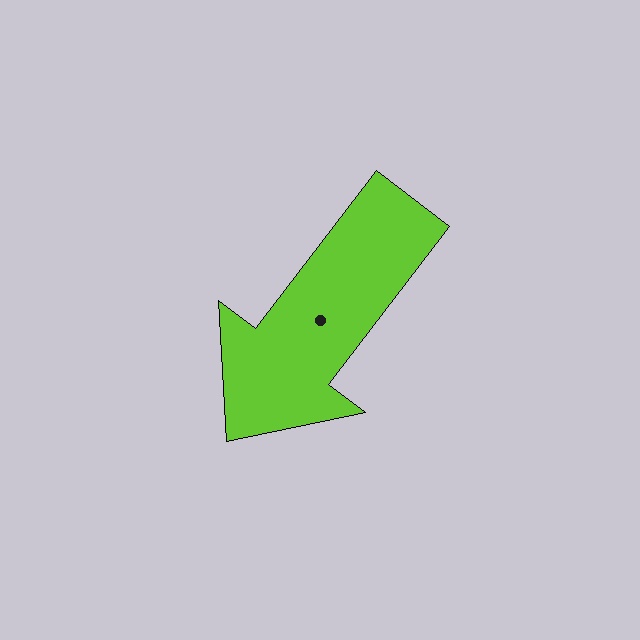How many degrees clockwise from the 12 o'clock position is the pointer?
Approximately 217 degrees.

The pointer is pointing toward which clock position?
Roughly 7 o'clock.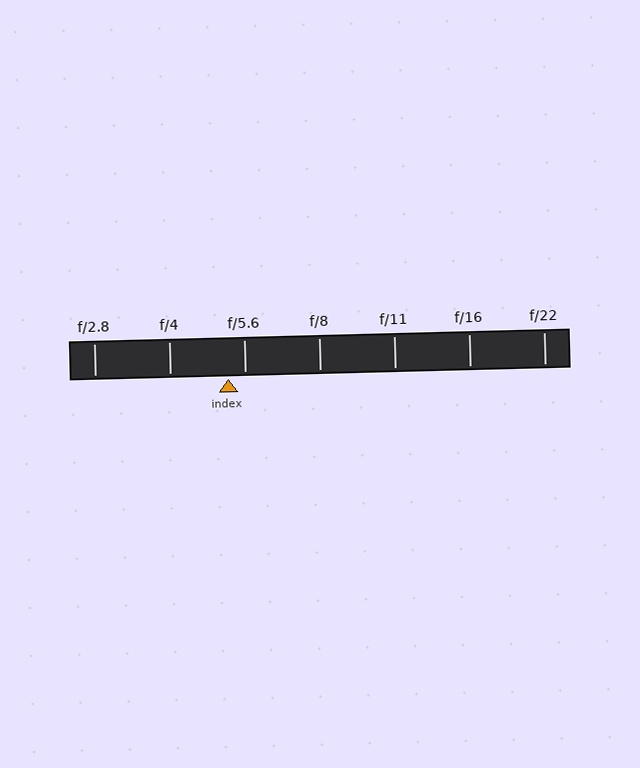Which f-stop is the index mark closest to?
The index mark is closest to f/5.6.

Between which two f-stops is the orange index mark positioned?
The index mark is between f/4 and f/5.6.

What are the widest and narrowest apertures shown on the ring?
The widest aperture shown is f/2.8 and the narrowest is f/22.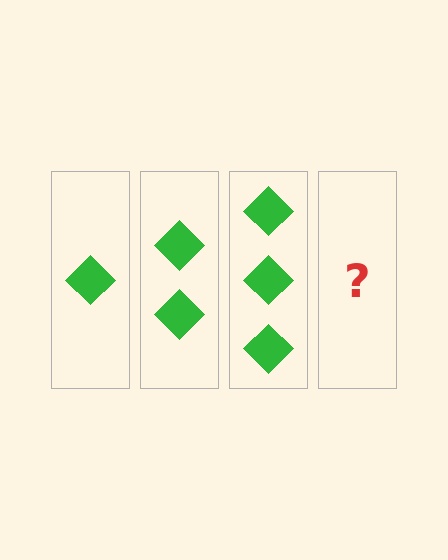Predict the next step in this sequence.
The next step is 4 diamonds.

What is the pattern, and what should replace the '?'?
The pattern is that each step adds one more diamond. The '?' should be 4 diamonds.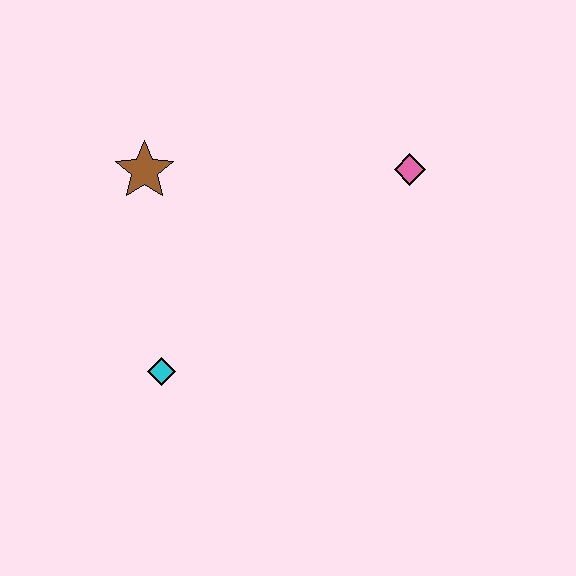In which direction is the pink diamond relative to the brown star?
The pink diamond is to the right of the brown star.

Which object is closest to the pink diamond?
The brown star is closest to the pink diamond.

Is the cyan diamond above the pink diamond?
No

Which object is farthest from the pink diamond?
The cyan diamond is farthest from the pink diamond.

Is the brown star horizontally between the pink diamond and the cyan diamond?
No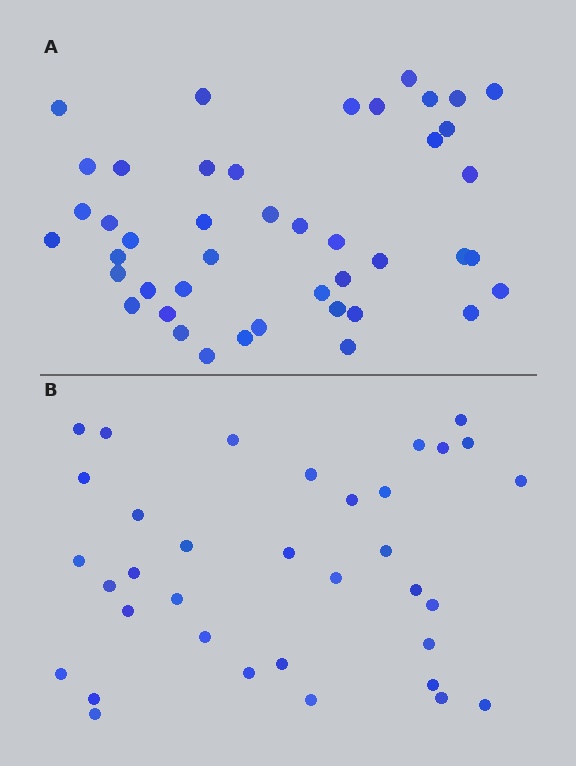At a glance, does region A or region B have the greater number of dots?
Region A (the top region) has more dots.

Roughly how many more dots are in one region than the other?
Region A has roughly 8 or so more dots than region B.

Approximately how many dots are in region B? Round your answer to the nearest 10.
About 40 dots. (The exact count is 35, which rounds to 40.)